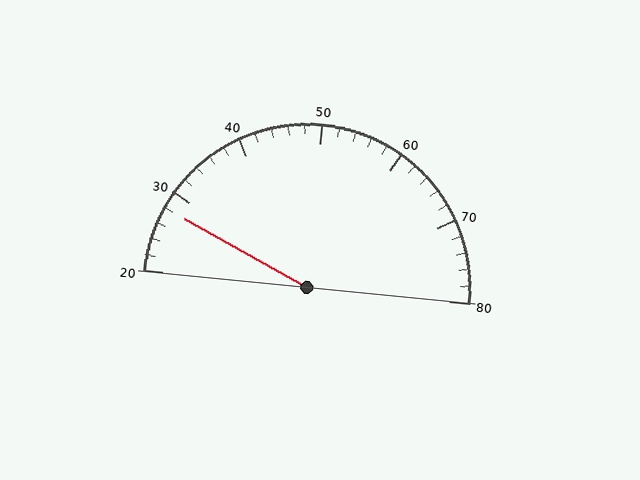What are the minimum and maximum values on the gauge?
The gauge ranges from 20 to 80.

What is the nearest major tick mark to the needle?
The nearest major tick mark is 30.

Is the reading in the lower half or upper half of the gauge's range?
The reading is in the lower half of the range (20 to 80).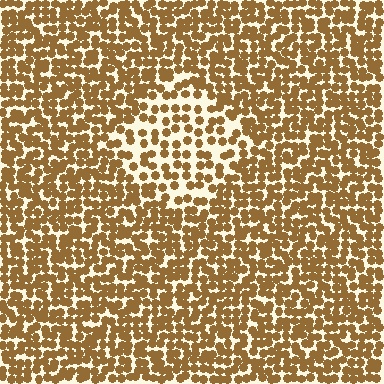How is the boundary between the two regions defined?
The boundary is defined by a change in element density (approximately 1.9x ratio). All elements are the same color, size, and shape.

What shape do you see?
I see a diamond.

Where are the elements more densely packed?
The elements are more densely packed outside the diamond boundary.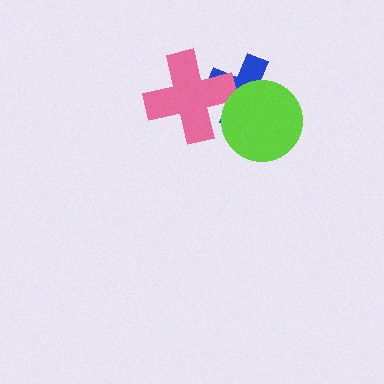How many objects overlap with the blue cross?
2 objects overlap with the blue cross.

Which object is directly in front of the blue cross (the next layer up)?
The pink cross is directly in front of the blue cross.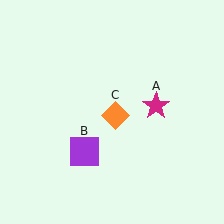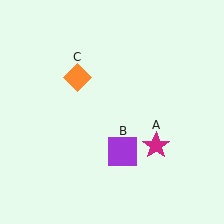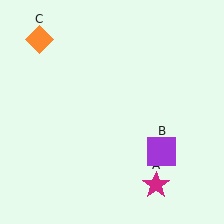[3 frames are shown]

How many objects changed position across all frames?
3 objects changed position: magenta star (object A), purple square (object B), orange diamond (object C).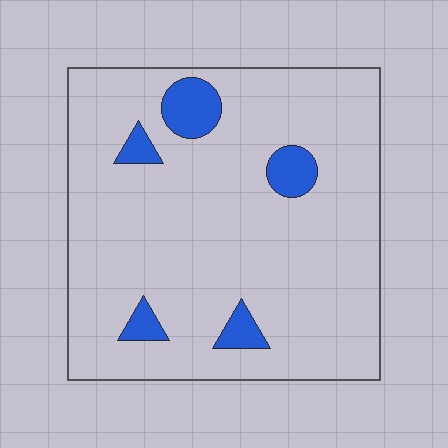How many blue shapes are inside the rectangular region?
5.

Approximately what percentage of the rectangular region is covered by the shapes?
Approximately 10%.